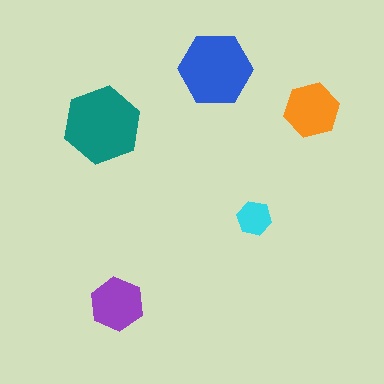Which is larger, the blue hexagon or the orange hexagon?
The blue one.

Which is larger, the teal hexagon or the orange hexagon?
The teal one.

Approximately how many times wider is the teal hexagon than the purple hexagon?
About 1.5 times wider.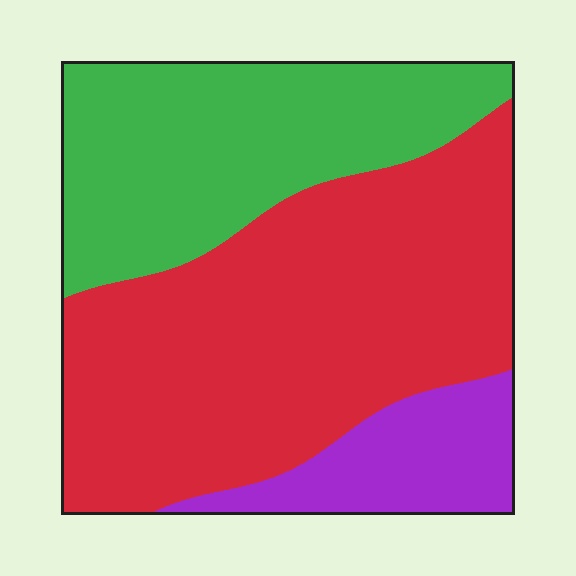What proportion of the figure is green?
Green takes up about one third (1/3) of the figure.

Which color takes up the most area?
Red, at roughly 55%.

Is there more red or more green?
Red.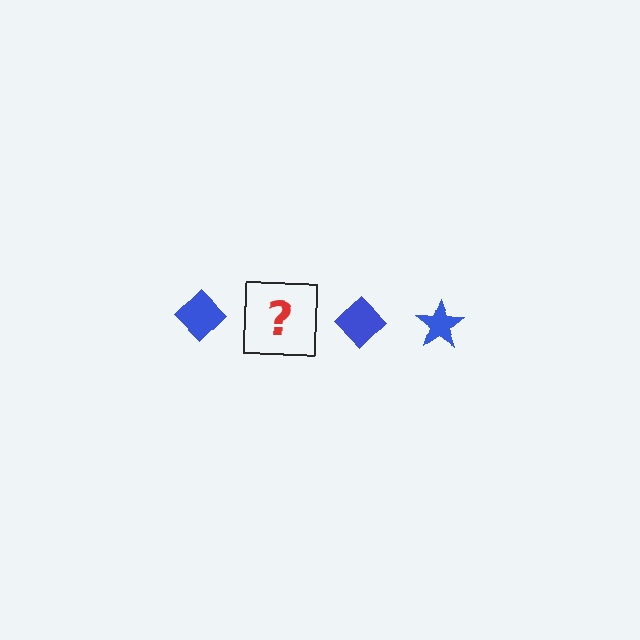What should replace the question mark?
The question mark should be replaced with a blue star.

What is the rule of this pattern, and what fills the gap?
The rule is that the pattern cycles through diamond, star shapes in blue. The gap should be filled with a blue star.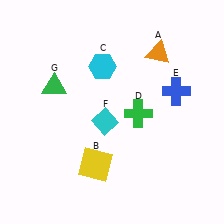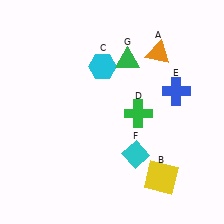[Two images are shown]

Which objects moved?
The objects that moved are: the yellow square (B), the cyan diamond (F), the green triangle (G).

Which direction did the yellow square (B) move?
The yellow square (B) moved right.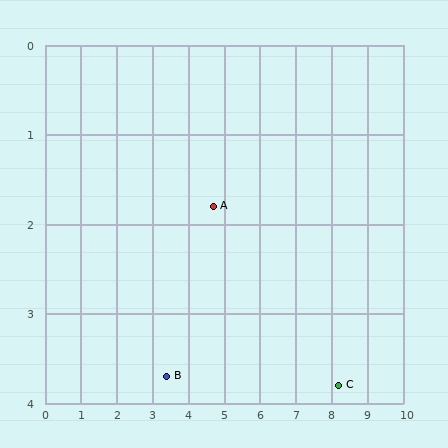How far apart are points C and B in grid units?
Points C and B are about 4.8 grid units apart.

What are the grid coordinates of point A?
Point A is at approximately (4.7, 1.8).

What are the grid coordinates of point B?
Point B is at approximately (3.4, 3.7).